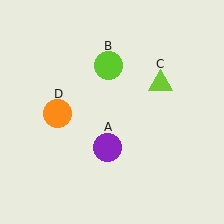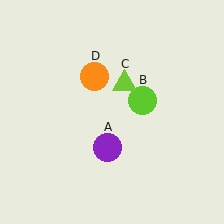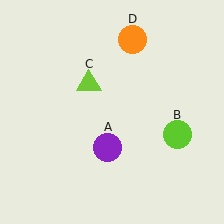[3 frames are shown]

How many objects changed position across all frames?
3 objects changed position: lime circle (object B), lime triangle (object C), orange circle (object D).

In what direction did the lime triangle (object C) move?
The lime triangle (object C) moved left.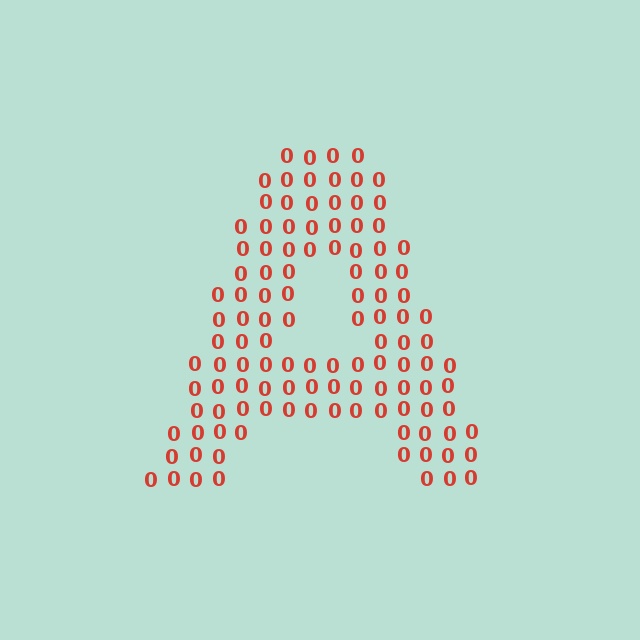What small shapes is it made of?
It is made of small digit 0's.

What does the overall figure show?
The overall figure shows the letter A.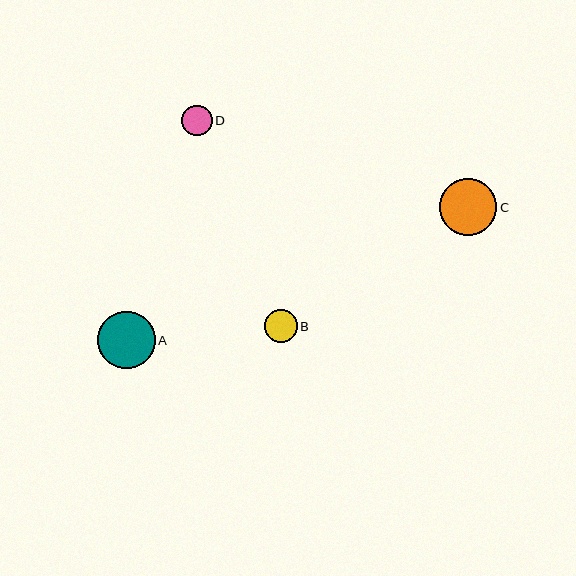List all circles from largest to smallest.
From largest to smallest: C, A, B, D.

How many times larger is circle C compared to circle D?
Circle C is approximately 1.9 times the size of circle D.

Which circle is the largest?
Circle C is the largest with a size of approximately 58 pixels.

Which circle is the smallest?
Circle D is the smallest with a size of approximately 31 pixels.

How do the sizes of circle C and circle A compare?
Circle C and circle A are approximately the same size.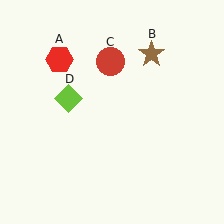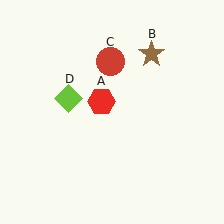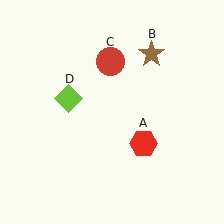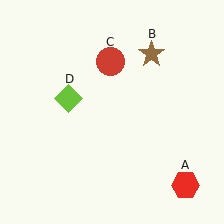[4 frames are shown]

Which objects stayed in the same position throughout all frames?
Brown star (object B) and red circle (object C) and lime diamond (object D) remained stationary.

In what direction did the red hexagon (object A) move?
The red hexagon (object A) moved down and to the right.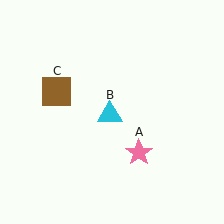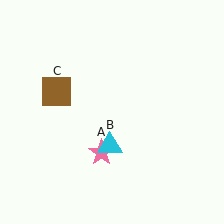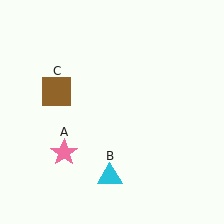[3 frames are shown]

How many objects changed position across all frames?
2 objects changed position: pink star (object A), cyan triangle (object B).